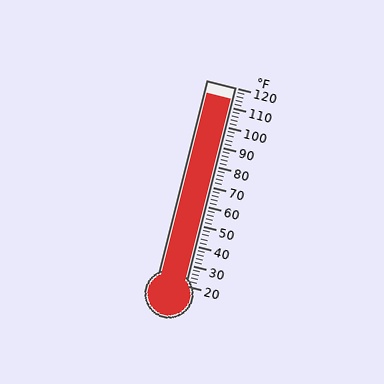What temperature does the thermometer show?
The thermometer shows approximately 114°F.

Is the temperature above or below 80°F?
The temperature is above 80°F.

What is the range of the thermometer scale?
The thermometer scale ranges from 20°F to 120°F.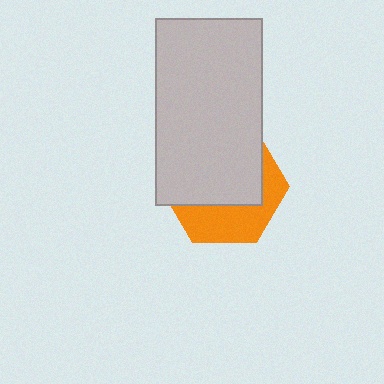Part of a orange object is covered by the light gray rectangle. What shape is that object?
It is a hexagon.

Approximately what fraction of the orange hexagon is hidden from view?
Roughly 62% of the orange hexagon is hidden behind the light gray rectangle.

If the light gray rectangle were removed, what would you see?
You would see the complete orange hexagon.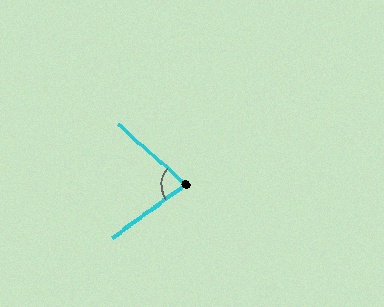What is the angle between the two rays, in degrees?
Approximately 78 degrees.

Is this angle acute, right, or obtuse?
It is acute.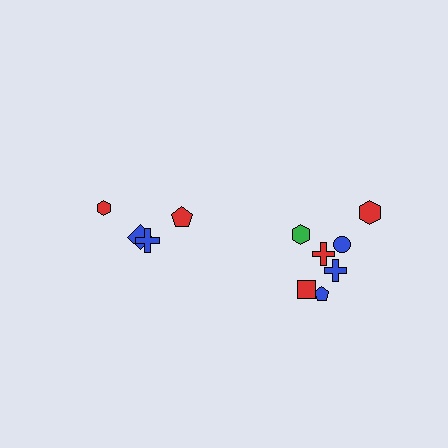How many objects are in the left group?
There are 4 objects.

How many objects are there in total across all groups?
There are 11 objects.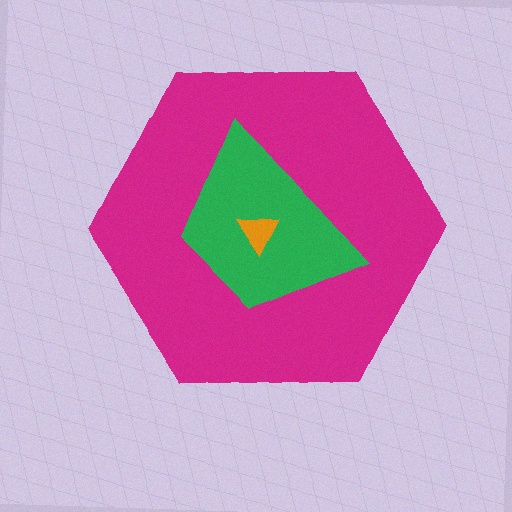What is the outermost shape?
The magenta hexagon.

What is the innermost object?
The orange triangle.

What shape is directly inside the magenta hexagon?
The green trapezoid.